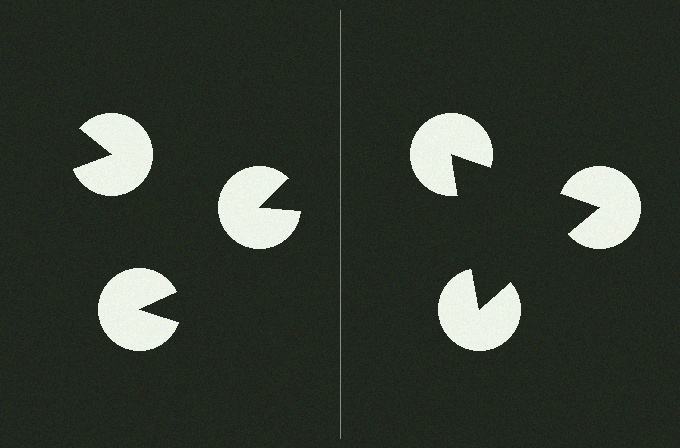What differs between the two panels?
The pac-man discs are positioned identically on both sides; only the wedge orientations differ. On the right they align to a triangle; on the left they are misaligned.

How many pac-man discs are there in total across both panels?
6 — 3 on each side.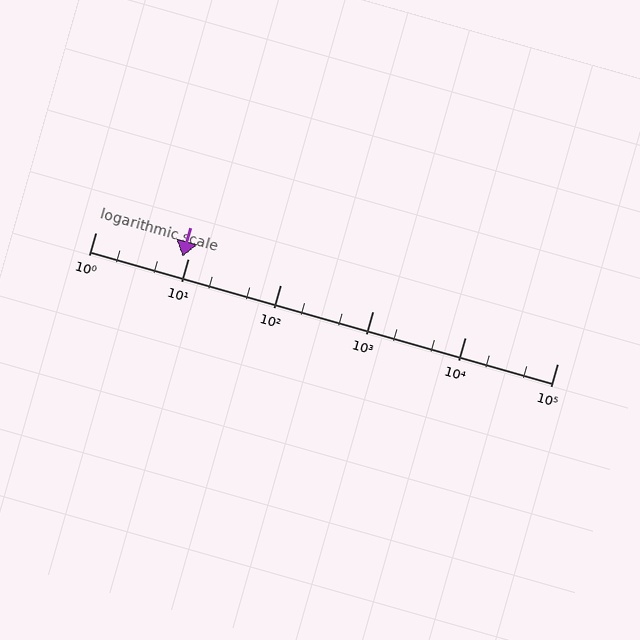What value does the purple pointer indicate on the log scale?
The pointer indicates approximately 8.7.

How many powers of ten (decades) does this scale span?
The scale spans 5 decades, from 1 to 100000.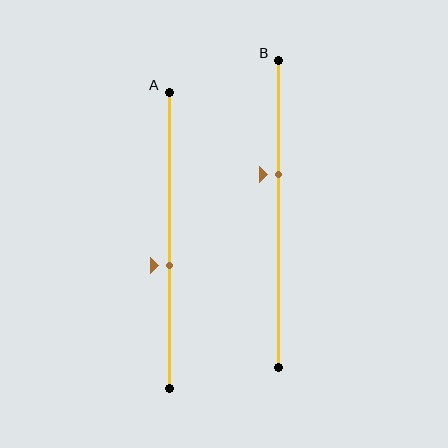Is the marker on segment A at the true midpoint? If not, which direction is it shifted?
No, the marker on segment A is shifted downward by about 9% of the segment length.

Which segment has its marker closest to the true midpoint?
Segment A has its marker closest to the true midpoint.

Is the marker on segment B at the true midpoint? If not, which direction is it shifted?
No, the marker on segment B is shifted upward by about 13% of the segment length.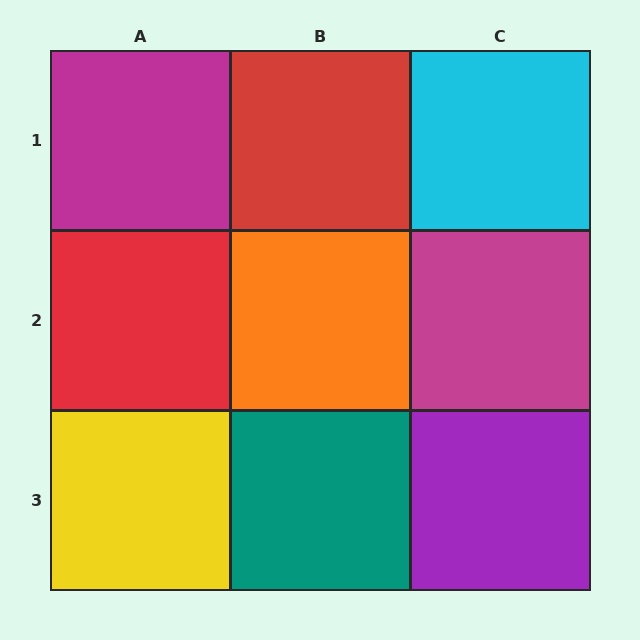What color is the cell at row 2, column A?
Red.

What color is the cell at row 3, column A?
Yellow.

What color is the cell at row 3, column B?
Teal.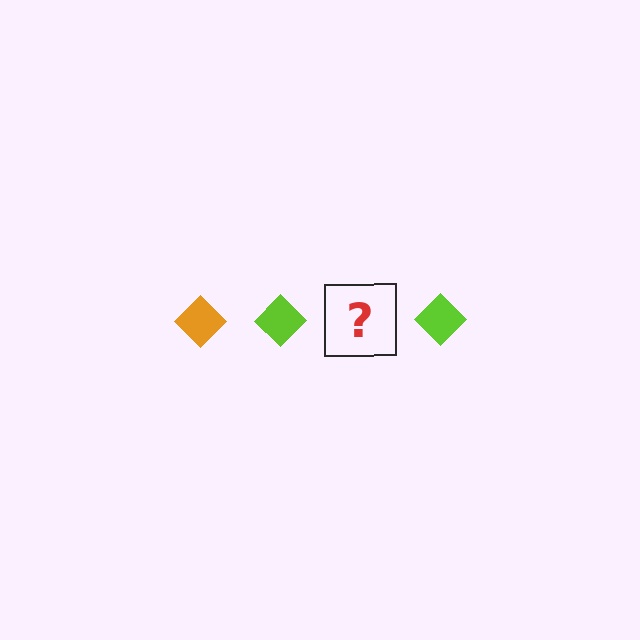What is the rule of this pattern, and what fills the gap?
The rule is that the pattern cycles through orange, lime diamonds. The gap should be filled with an orange diamond.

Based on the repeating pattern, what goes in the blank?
The blank should be an orange diamond.